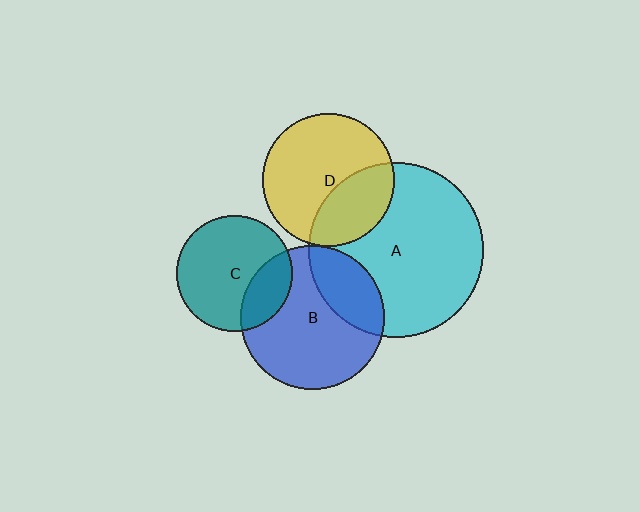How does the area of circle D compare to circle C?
Approximately 1.3 times.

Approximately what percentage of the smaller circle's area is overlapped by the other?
Approximately 35%.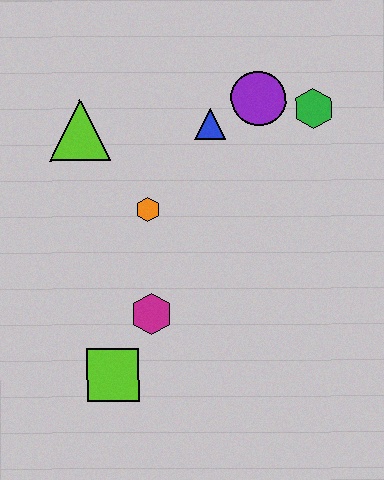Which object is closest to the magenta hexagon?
The lime square is closest to the magenta hexagon.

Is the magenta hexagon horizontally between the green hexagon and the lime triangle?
Yes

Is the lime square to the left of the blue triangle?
Yes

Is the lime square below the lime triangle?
Yes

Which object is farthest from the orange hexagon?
The green hexagon is farthest from the orange hexagon.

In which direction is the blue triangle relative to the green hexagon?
The blue triangle is to the left of the green hexagon.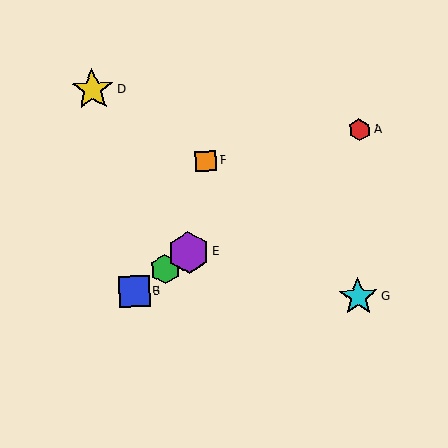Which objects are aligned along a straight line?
Objects A, B, C, E are aligned along a straight line.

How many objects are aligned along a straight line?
4 objects (A, B, C, E) are aligned along a straight line.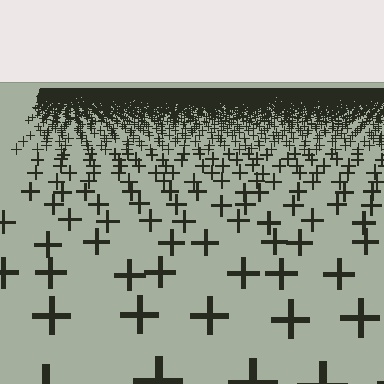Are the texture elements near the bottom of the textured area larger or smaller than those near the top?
Larger. Near the bottom, elements are closer to the viewer and appear at a bigger on-screen size.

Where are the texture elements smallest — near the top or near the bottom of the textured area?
Near the top.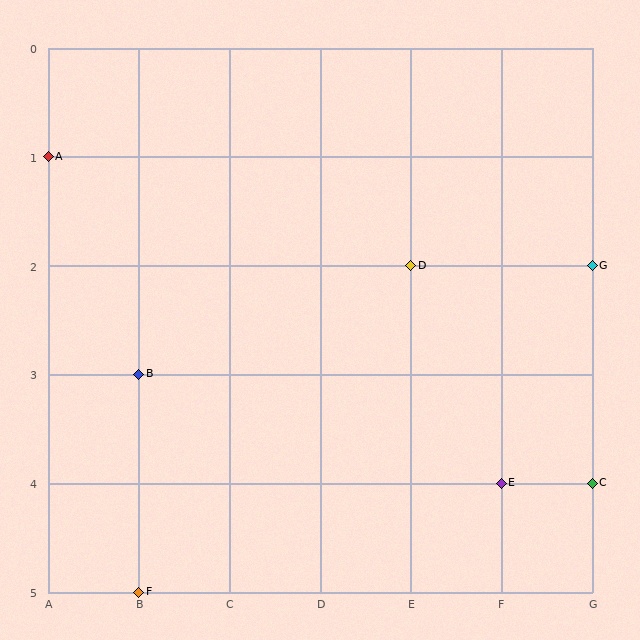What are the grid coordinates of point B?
Point B is at grid coordinates (B, 3).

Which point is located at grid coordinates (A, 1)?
Point A is at (A, 1).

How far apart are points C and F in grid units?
Points C and F are 5 columns and 1 row apart (about 5.1 grid units diagonally).